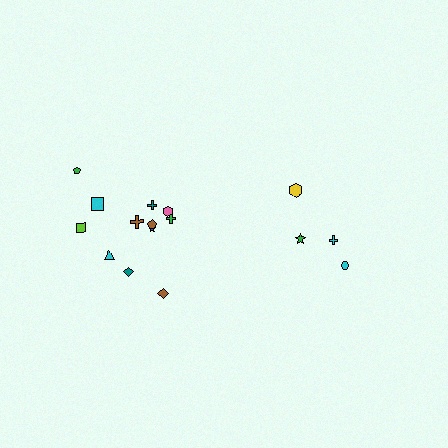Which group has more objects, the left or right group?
The left group.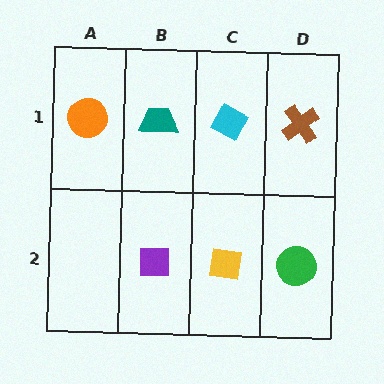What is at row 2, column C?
A yellow square.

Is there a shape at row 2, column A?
No, that cell is empty.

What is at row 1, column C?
A cyan diamond.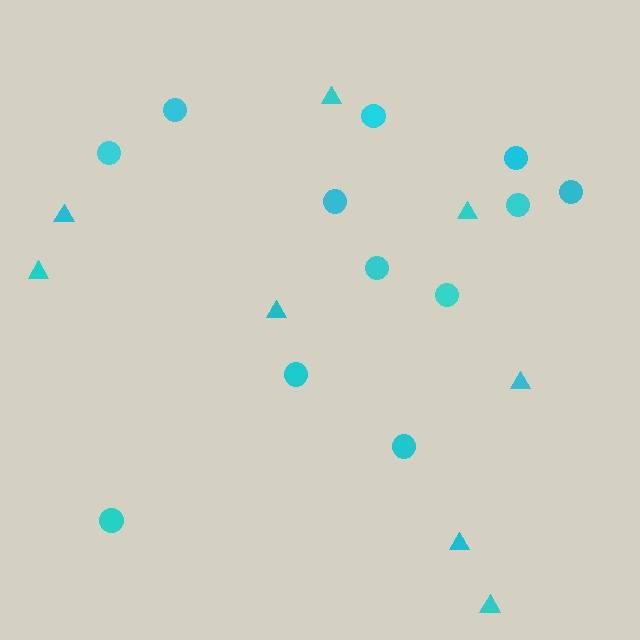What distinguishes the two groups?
There are 2 groups: one group of triangles (8) and one group of circles (12).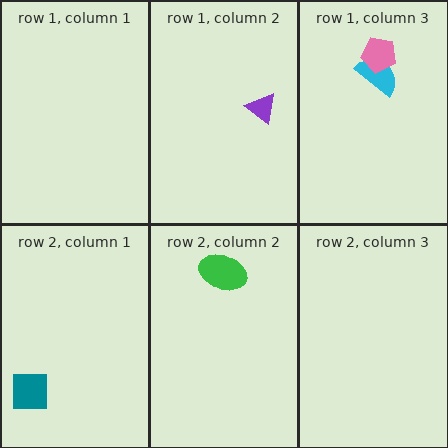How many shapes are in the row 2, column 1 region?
1.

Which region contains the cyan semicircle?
The row 1, column 3 region.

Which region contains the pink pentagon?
The row 1, column 3 region.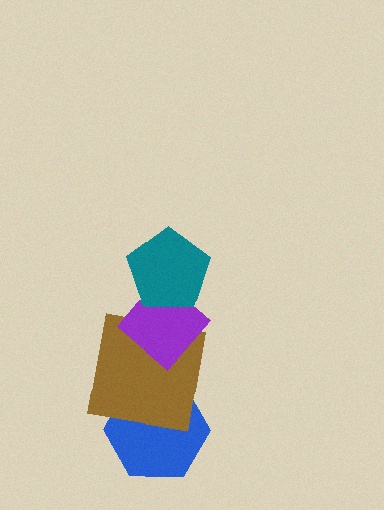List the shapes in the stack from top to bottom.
From top to bottom: the teal pentagon, the purple diamond, the brown square, the blue hexagon.